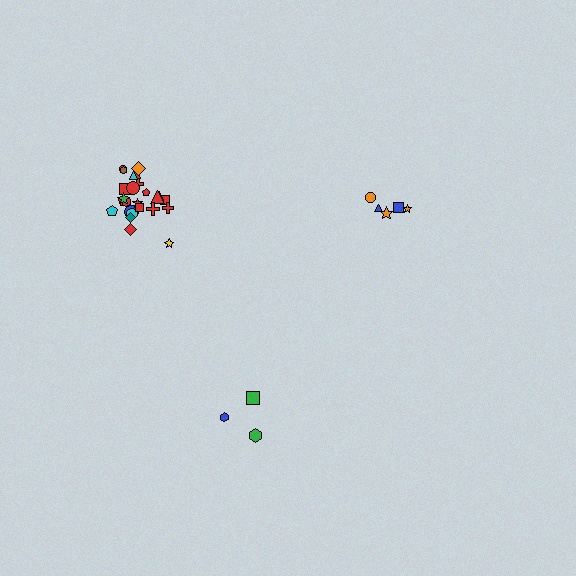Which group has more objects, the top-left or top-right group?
The top-left group.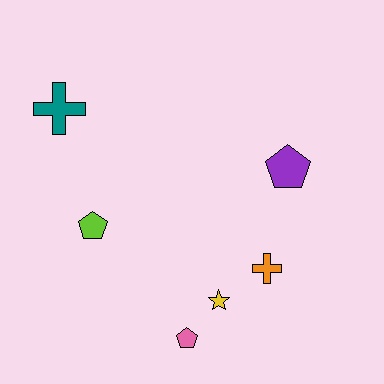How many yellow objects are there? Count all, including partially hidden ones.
There is 1 yellow object.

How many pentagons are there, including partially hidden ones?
There are 3 pentagons.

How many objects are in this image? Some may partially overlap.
There are 6 objects.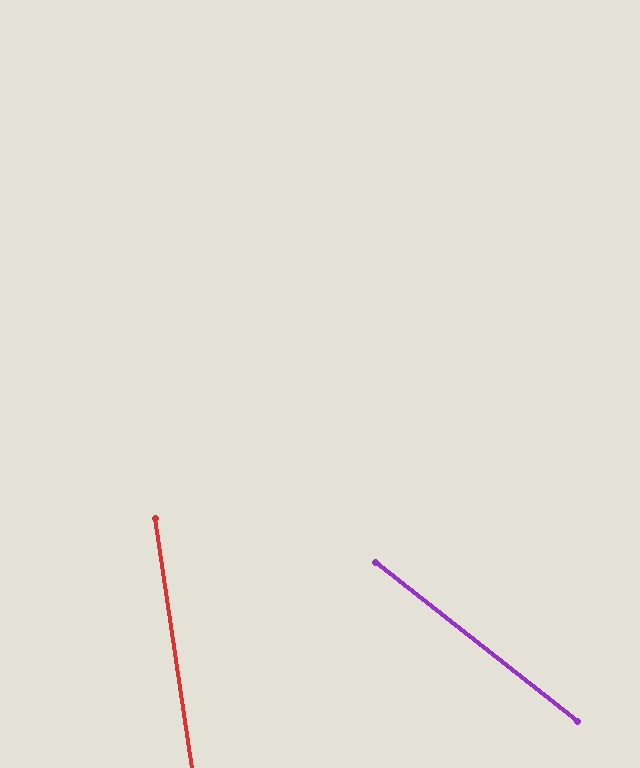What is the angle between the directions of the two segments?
Approximately 43 degrees.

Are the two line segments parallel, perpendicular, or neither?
Neither parallel nor perpendicular — they differ by about 43°.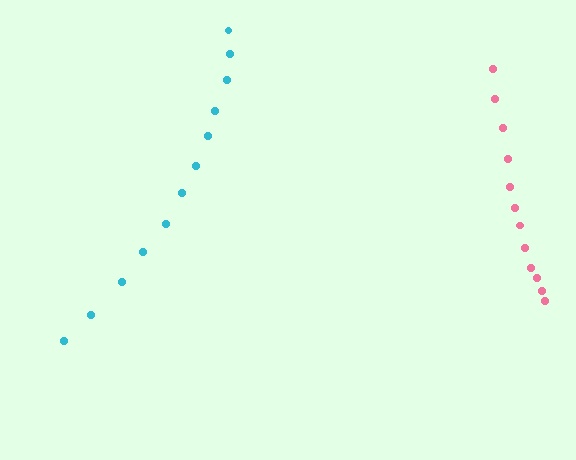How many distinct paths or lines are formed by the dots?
There are 2 distinct paths.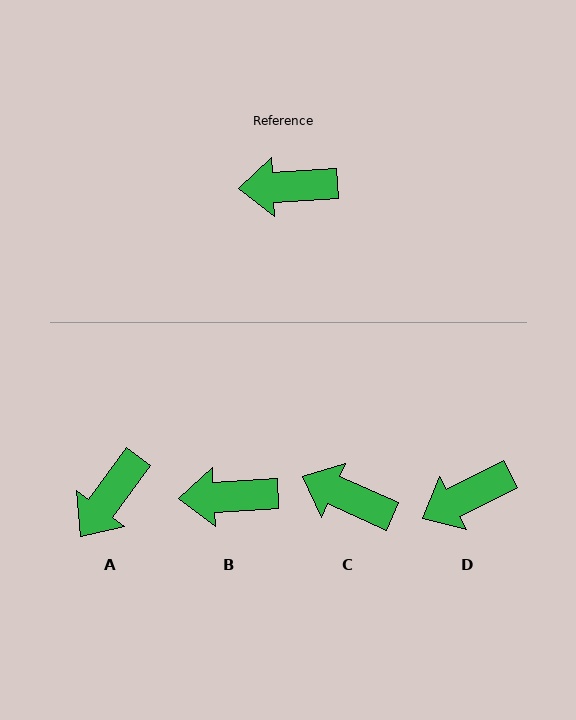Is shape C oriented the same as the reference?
No, it is off by about 27 degrees.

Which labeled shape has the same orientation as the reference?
B.